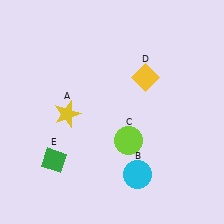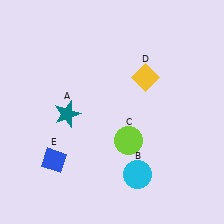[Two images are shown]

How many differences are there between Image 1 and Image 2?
There are 2 differences between the two images.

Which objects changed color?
A changed from yellow to teal. E changed from green to blue.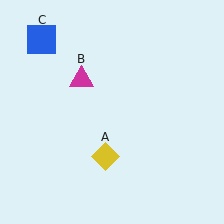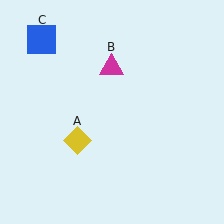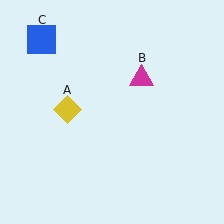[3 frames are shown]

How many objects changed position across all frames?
2 objects changed position: yellow diamond (object A), magenta triangle (object B).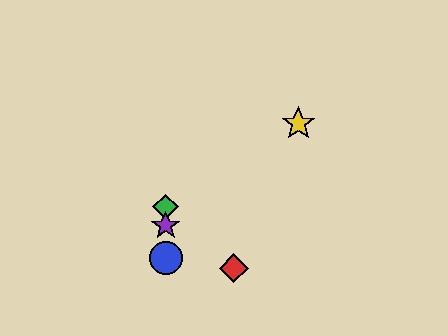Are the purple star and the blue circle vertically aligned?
Yes, both are at x≈166.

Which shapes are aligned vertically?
The blue circle, the green diamond, the purple star are aligned vertically.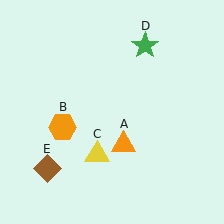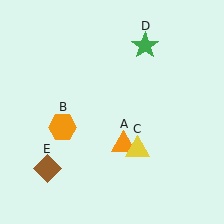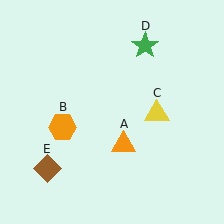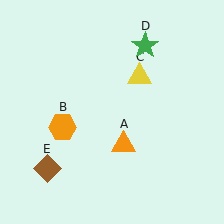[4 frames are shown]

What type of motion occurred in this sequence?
The yellow triangle (object C) rotated counterclockwise around the center of the scene.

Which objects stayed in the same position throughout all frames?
Orange triangle (object A) and orange hexagon (object B) and green star (object D) and brown diamond (object E) remained stationary.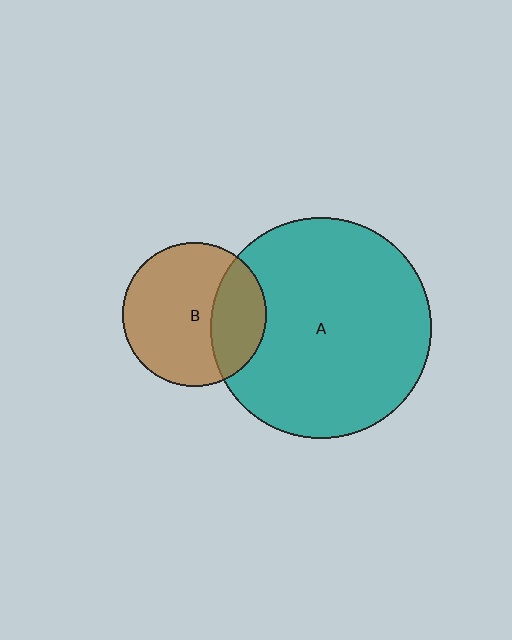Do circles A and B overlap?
Yes.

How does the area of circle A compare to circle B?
Approximately 2.4 times.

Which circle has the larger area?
Circle A (teal).